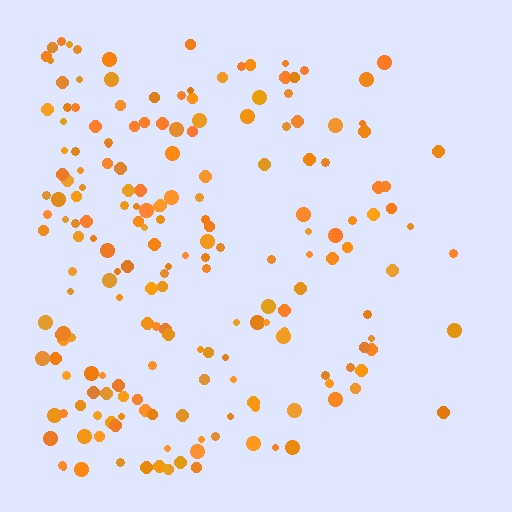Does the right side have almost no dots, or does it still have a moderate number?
Still a moderate number, just noticeably fewer than the left.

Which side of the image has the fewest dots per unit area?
The right.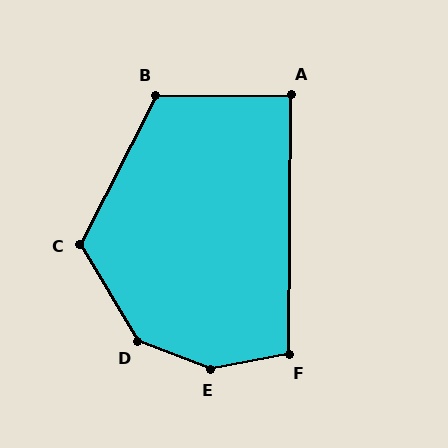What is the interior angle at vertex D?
Approximately 142 degrees (obtuse).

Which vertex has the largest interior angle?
E, at approximately 149 degrees.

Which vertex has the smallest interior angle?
A, at approximately 89 degrees.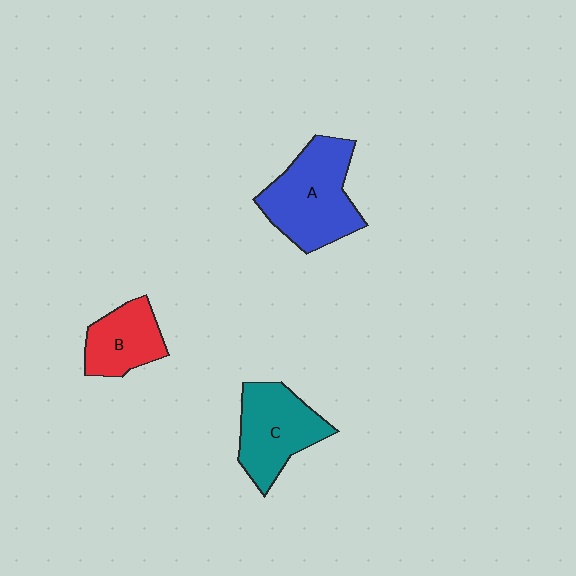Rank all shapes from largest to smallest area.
From largest to smallest: A (blue), C (teal), B (red).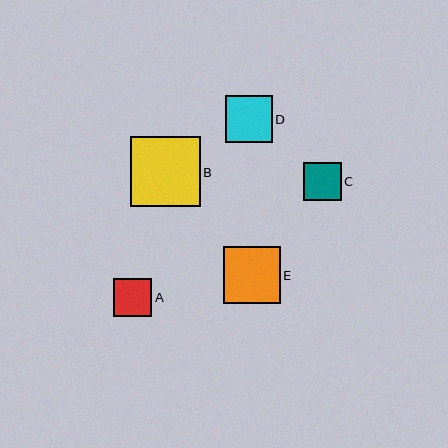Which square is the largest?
Square B is the largest with a size of approximately 70 pixels.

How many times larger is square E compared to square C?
Square E is approximately 1.5 times the size of square C.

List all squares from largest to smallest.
From largest to smallest: B, E, D, A, C.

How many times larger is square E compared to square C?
Square E is approximately 1.5 times the size of square C.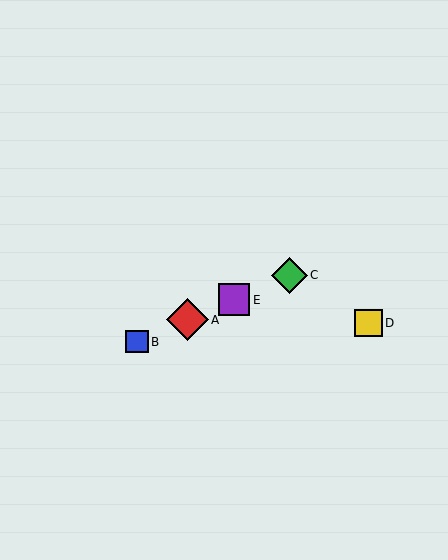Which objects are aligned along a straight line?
Objects A, B, C, E are aligned along a straight line.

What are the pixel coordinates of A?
Object A is at (187, 320).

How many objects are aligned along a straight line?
4 objects (A, B, C, E) are aligned along a straight line.